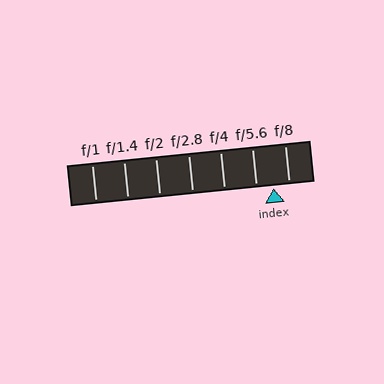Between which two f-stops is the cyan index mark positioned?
The index mark is between f/5.6 and f/8.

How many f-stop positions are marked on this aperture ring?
There are 7 f-stop positions marked.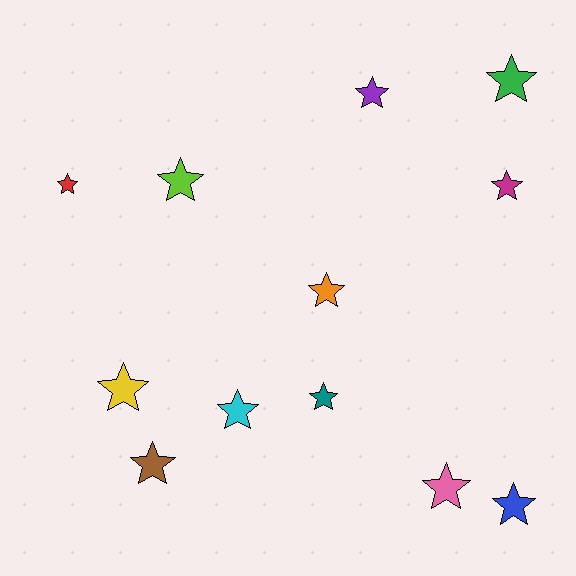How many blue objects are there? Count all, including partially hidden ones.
There is 1 blue object.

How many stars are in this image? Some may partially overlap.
There are 12 stars.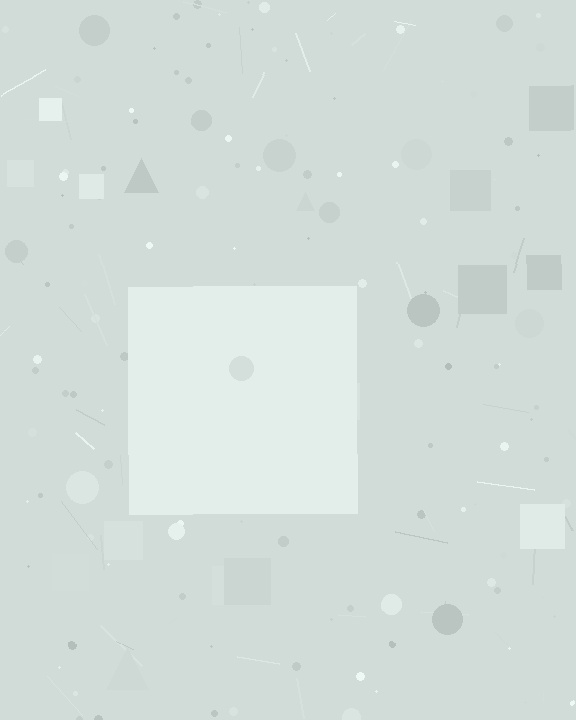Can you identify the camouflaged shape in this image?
The camouflaged shape is a square.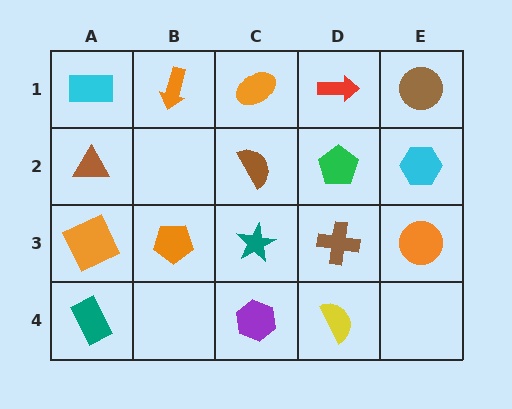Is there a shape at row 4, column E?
No, that cell is empty.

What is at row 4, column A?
A teal rectangle.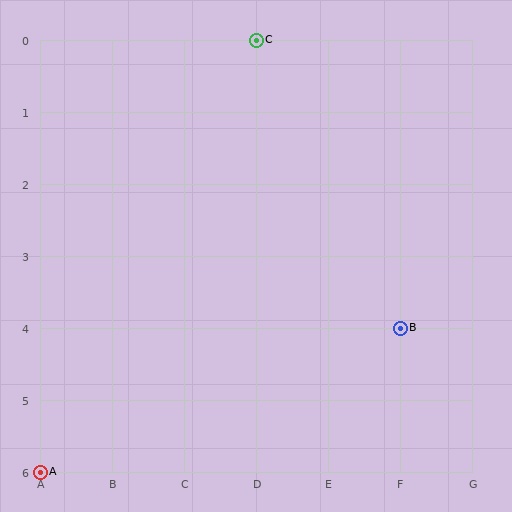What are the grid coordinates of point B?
Point B is at grid coordinates (F, 4).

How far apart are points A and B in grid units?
Points A and B are 5 columns and 2 rows apart (about 5.4 grid units diagonally).